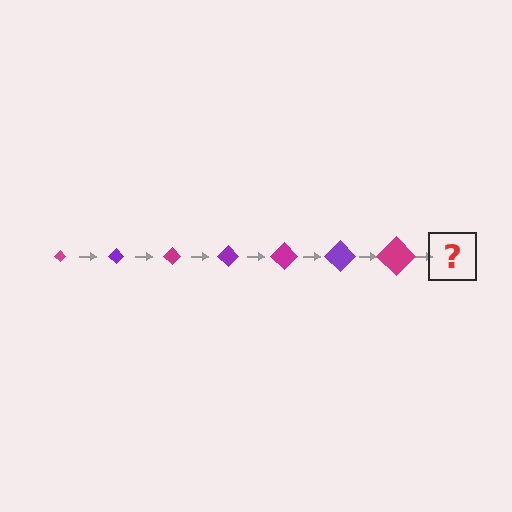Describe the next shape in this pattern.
It should be a purple diamond, larger than the previous one.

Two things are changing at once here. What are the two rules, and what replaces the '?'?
The two rules are that the diamond grows larger each step and the color cycles through magenta and purple. The '?' should be a purple diamond, larger than the previous one.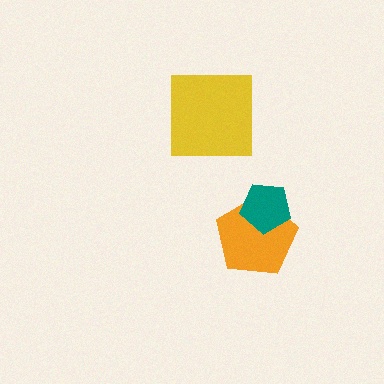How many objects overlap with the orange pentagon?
1 object overlaps with the orange pentagon.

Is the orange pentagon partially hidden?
Yes, it is partially covered by another shape.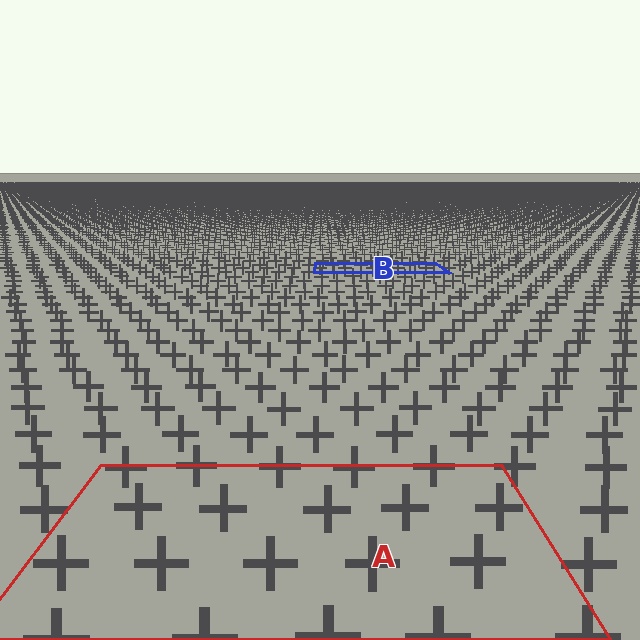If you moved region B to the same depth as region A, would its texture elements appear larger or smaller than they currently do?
They would appear larger. At a closer depth, the same texture elements are projected at a bigger on-screen size.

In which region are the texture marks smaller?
The texture marks are smaller in region B, because it is farther away.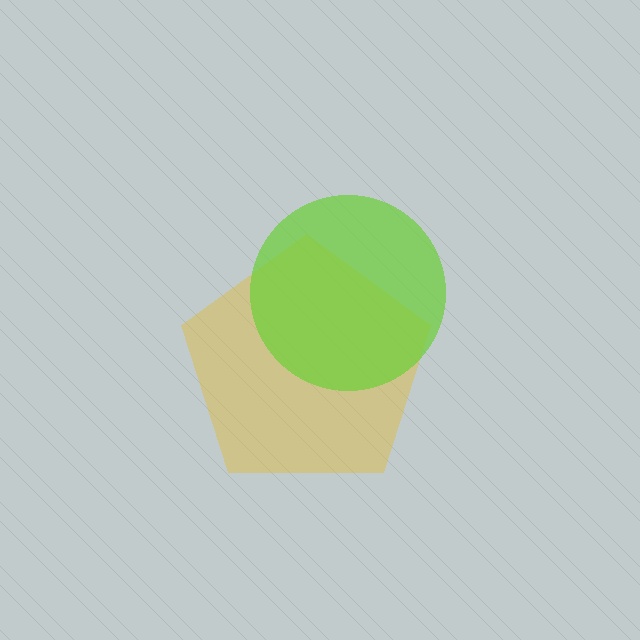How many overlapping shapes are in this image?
There are 2 overlapping shapes in the image.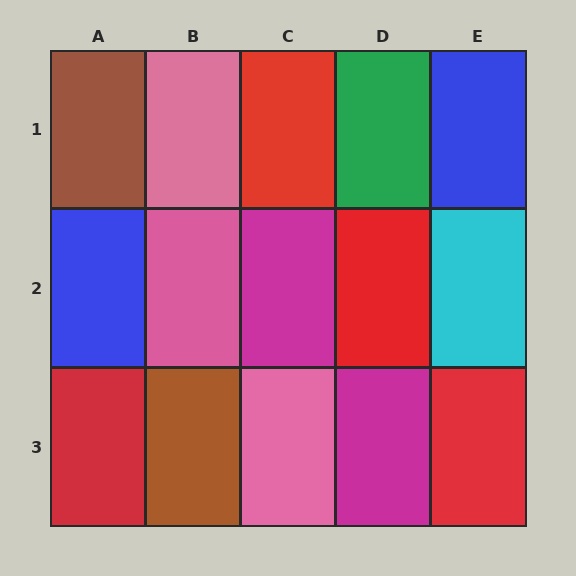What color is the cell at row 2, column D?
Red.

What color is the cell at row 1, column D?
Green.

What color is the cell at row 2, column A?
Blue.